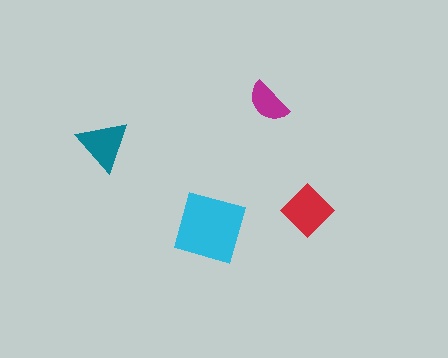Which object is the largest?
The cyan square.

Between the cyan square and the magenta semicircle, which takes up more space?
The cyan square.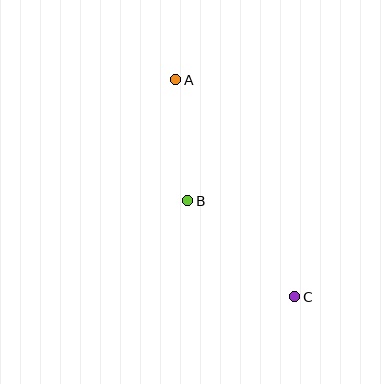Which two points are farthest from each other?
Points A and C are farthest from each other.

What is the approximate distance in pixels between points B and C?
The distance between B and C is approximately 144 pixels.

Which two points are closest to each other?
Points A and B are closest to each other.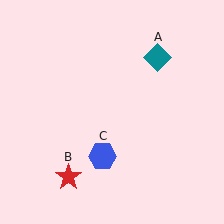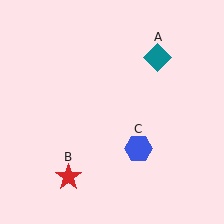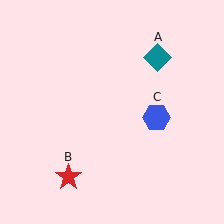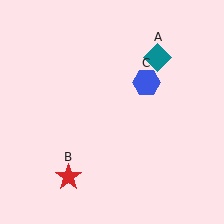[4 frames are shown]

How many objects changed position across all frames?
1 object changed position: blue hexagon (object C).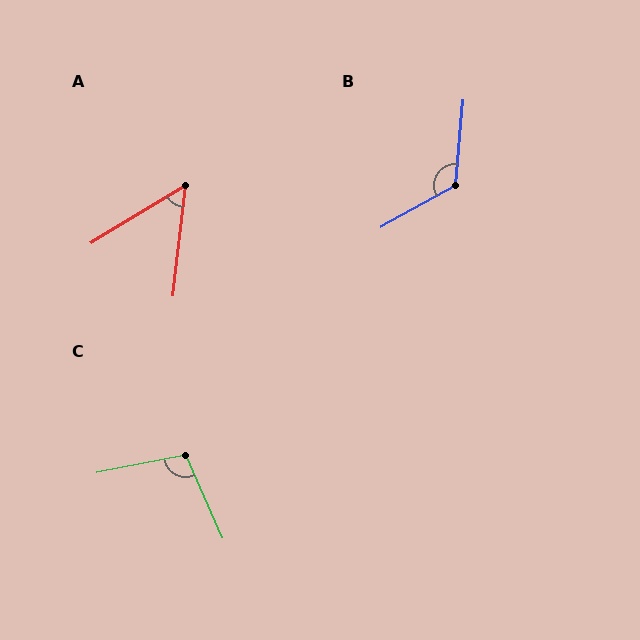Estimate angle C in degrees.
Approximately 102 degrees.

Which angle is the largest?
B, at approximately 124 degrees.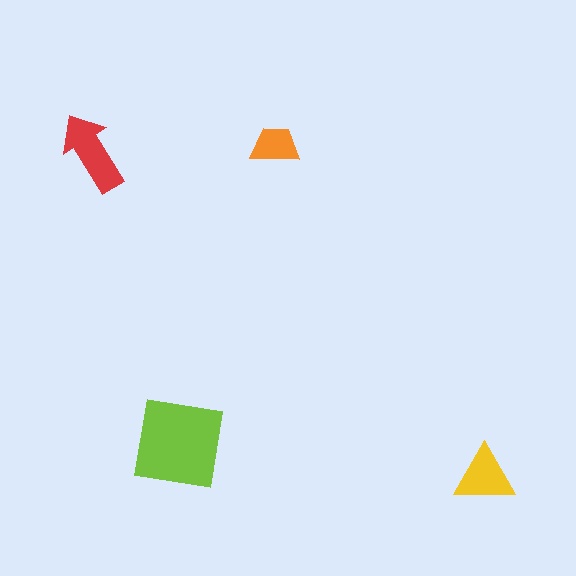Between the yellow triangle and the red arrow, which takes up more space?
The red arrow.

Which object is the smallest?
The orange trapezoid.